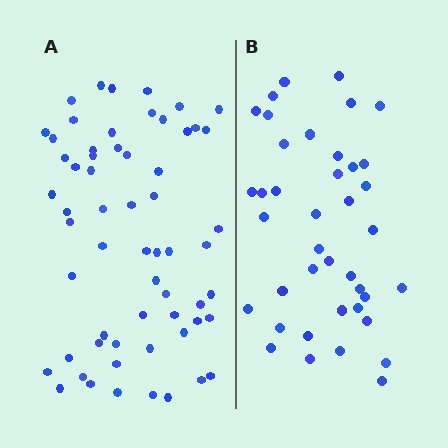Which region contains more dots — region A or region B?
Region A (the left region) has more dots.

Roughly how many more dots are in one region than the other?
Region A has approximately 20 more dots than region B.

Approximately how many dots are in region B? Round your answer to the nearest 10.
About 40 dots.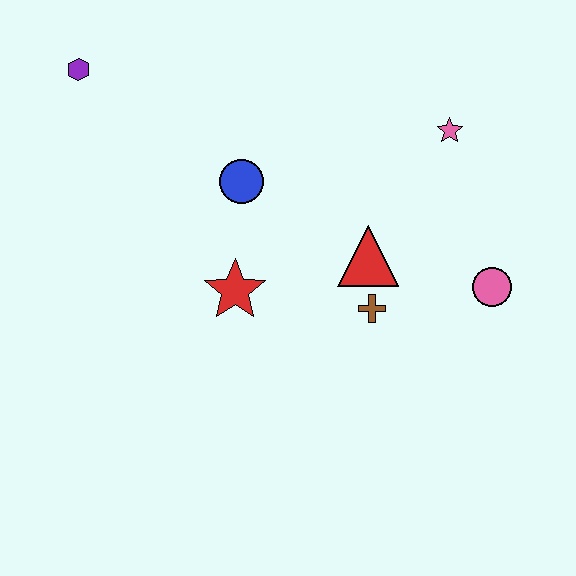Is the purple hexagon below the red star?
No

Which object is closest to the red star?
The blue circle is closest to the red star.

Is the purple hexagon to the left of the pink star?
Yes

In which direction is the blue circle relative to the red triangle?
The blue circle is to the left of the red triangle.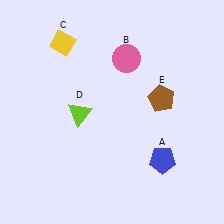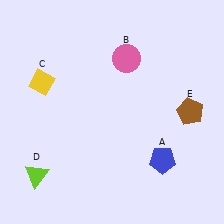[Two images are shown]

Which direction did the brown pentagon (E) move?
The brown pentagon (E) moved right.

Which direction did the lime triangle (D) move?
The lime triangle (D) moved down.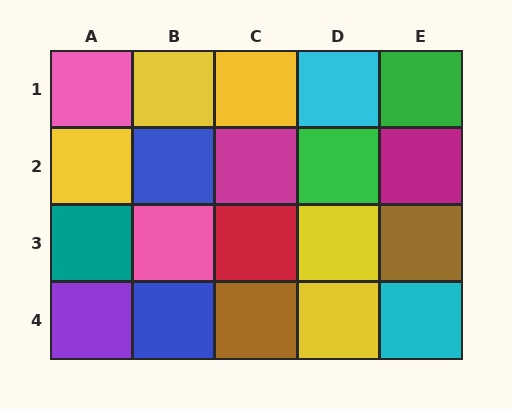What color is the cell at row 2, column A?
Yellow.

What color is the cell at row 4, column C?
Brown.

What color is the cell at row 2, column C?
Magenta.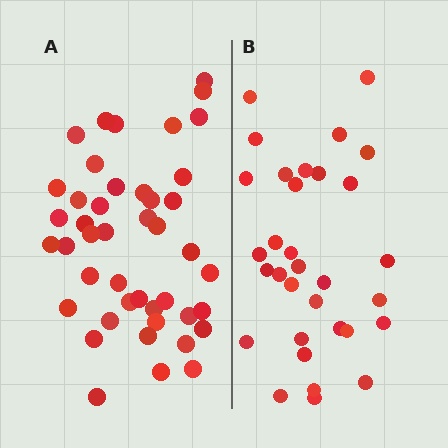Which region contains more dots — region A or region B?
Region A (the left region) has more dots.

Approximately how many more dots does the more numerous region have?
Region A has roughly 12 or so more dots than region B.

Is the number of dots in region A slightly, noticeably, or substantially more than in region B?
Region A has noticeably more, but not dramatically so. The ratio is roughly 1.4 to 1.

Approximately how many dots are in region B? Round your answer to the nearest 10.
About 30 dots. (The exact count is 32, which rounds to 30.)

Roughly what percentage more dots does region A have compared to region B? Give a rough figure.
About 40% more.